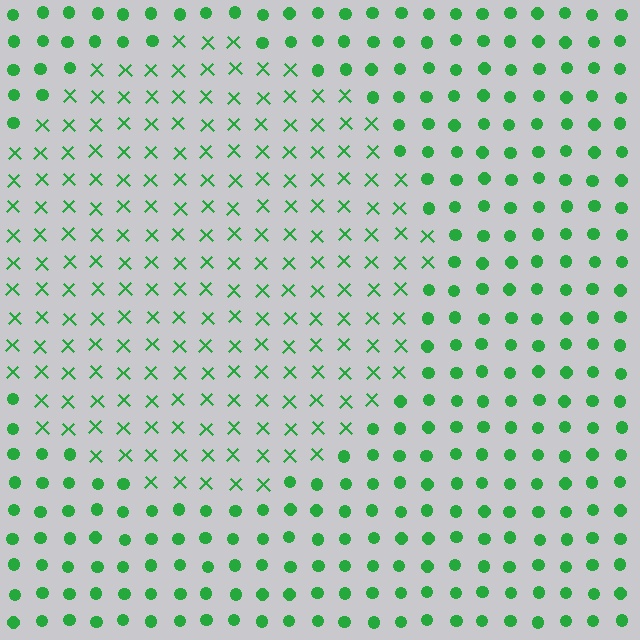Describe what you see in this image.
The image is filled with small green elements arranged in a uniform grid. A circle-shaped region contains X marks, while the surrounding area contains circles. The boundary is defined purely by the change in element shape.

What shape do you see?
I see a circle.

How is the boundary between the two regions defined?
The boundary is defined by a change in element shape: X marks inside vs. circles outside. All elements share the same color and spacing.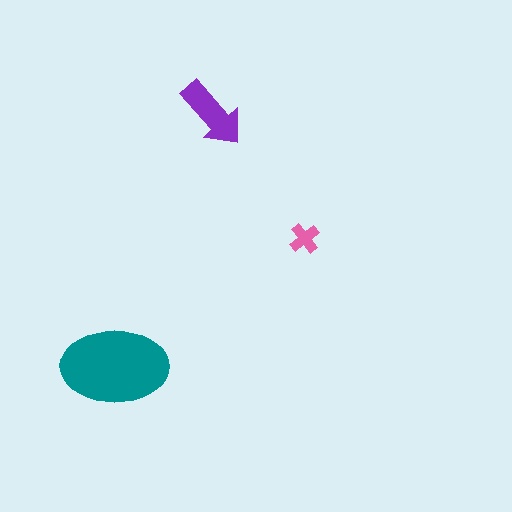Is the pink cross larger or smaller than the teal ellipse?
Smaller.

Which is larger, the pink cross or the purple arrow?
The purple arrow.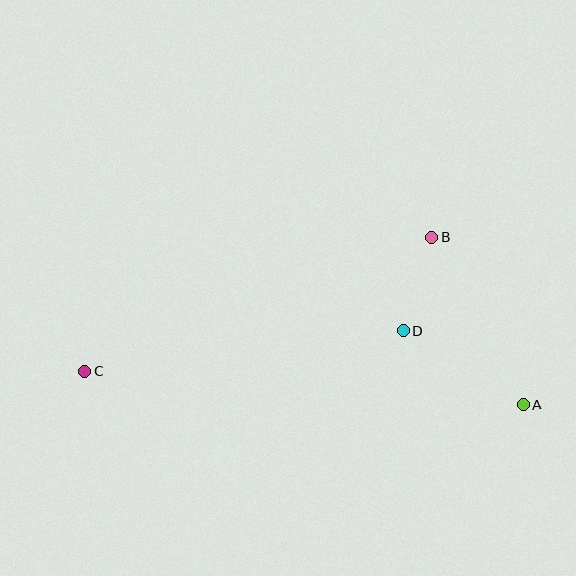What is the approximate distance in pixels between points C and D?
The distance between C and D is approximately 321 pixels.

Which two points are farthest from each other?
Points A and C are farthest from each other.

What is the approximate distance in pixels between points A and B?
The distance between A and B is approximately 190 pixels.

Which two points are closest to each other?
Points B and D are closest to each other.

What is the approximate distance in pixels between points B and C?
The distance between B and C is approximately 372 pixels.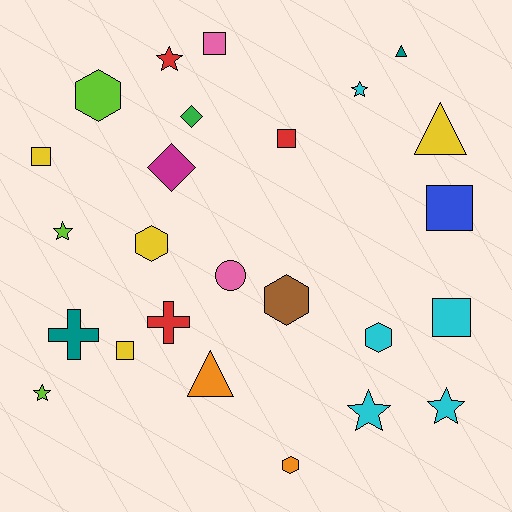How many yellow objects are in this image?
There are 4 yellow objects.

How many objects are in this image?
There are 25 objects.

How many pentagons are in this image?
There are no pentagons.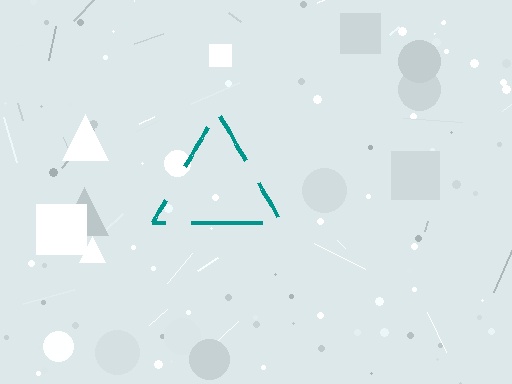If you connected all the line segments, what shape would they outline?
They would outline a triangle.